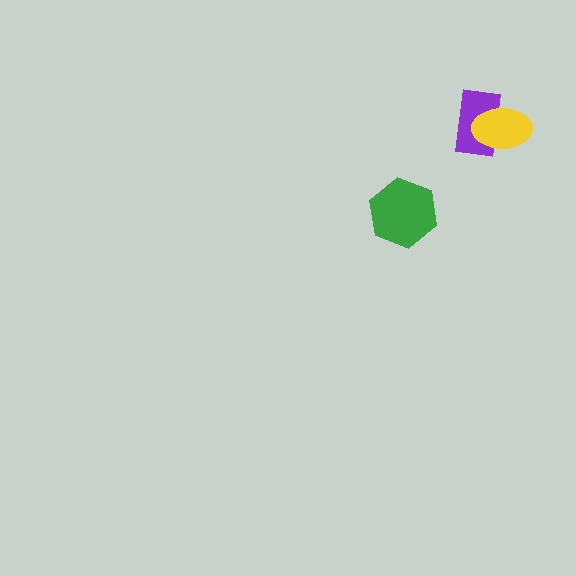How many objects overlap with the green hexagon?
0 objects overlap with the green hexagon.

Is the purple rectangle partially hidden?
Yes, it is partially covered by another shape.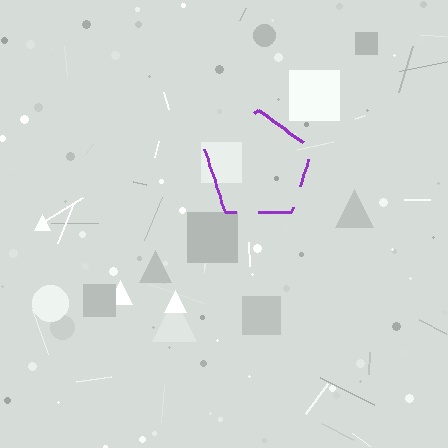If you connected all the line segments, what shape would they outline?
They would outline a pentagon.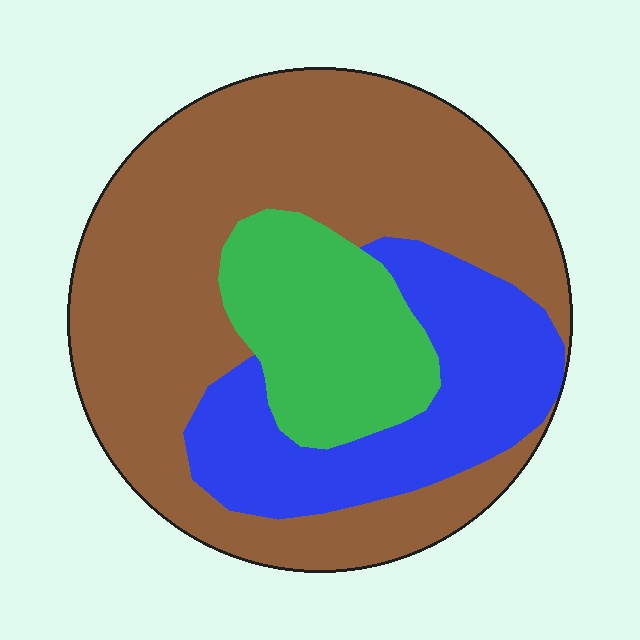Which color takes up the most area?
Brown, at roughly 60%.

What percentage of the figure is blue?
Blue covers 23% of the figure.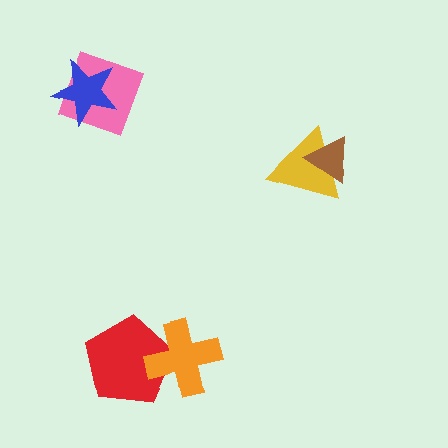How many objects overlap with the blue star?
1 object overlaps with the blue star.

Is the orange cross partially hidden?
No, no other shape covers it.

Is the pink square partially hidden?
Yes, it is partially covered by another shape.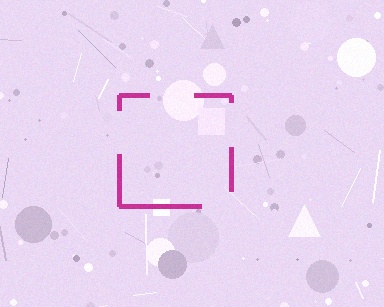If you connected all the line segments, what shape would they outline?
They would outline a square.